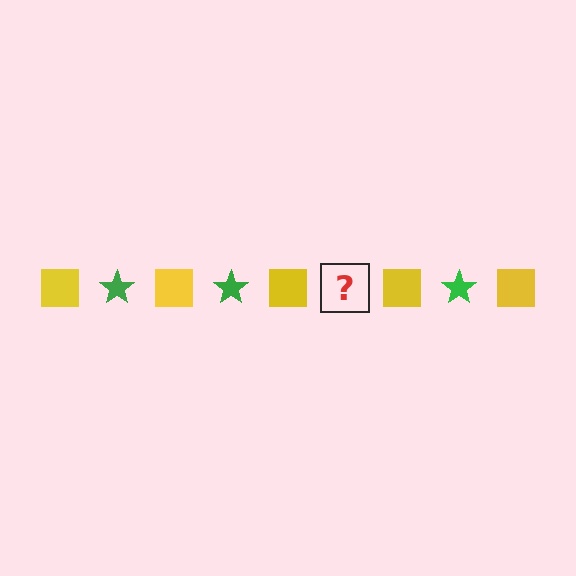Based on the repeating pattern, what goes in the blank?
The blank should be a green star.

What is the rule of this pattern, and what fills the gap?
The rule is that the pattern alternates between yellow square and green star. The gap should be filled with a green star.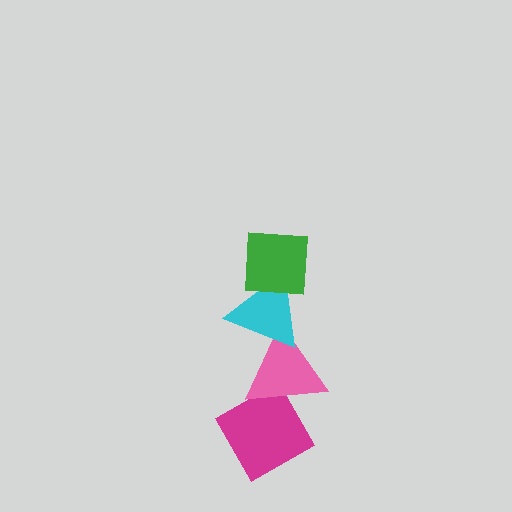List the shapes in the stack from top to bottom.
From top to bottom: the green square, the cyan triangle, the pink triangle, the magenta diamond.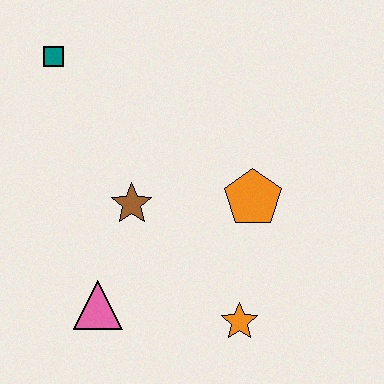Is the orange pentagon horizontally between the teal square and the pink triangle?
No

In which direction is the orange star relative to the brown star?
The orange star is below the brown star.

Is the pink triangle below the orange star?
No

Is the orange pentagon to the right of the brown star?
Yes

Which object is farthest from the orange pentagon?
The teal square is farthest from the orange pentagon.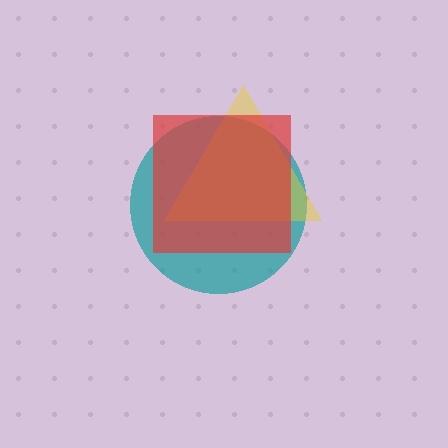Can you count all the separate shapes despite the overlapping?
Yes, there are 3 separate shapes.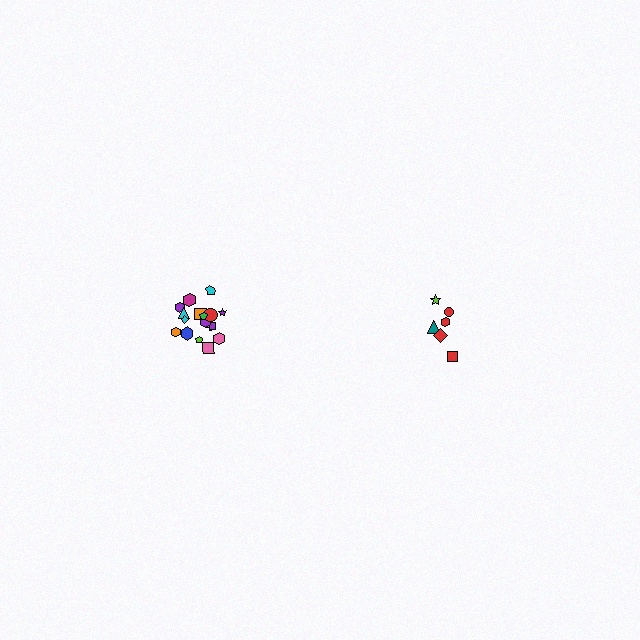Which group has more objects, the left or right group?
The left group.